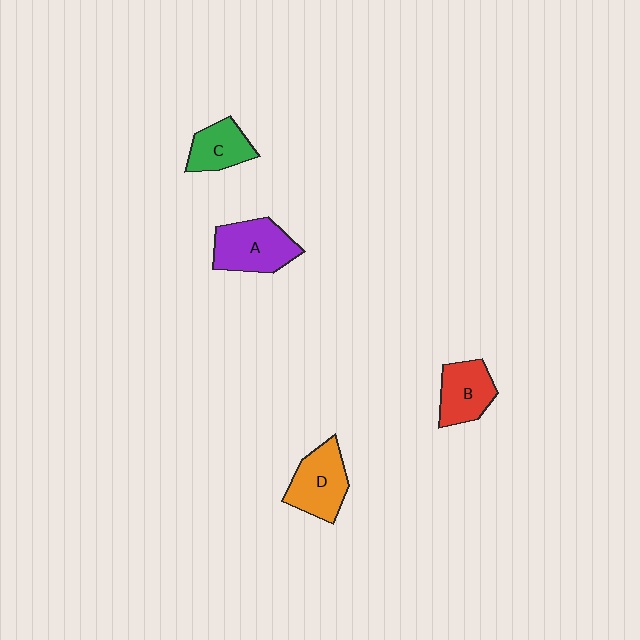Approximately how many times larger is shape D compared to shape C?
Approximately 1.3 times.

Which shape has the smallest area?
Shape C (green).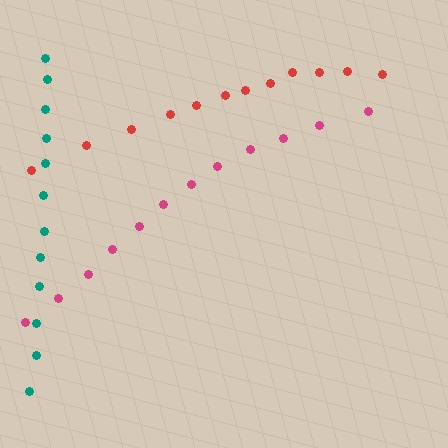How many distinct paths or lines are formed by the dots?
There are 3 distinct paths.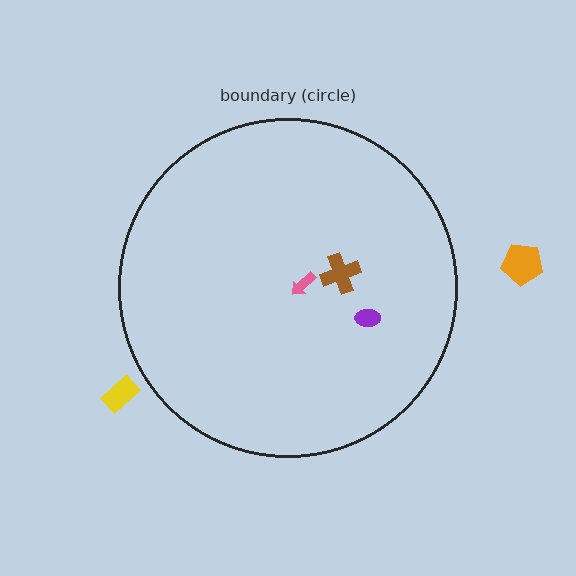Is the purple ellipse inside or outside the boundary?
Inside.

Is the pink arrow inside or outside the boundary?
Inside.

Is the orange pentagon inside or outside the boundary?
Outside.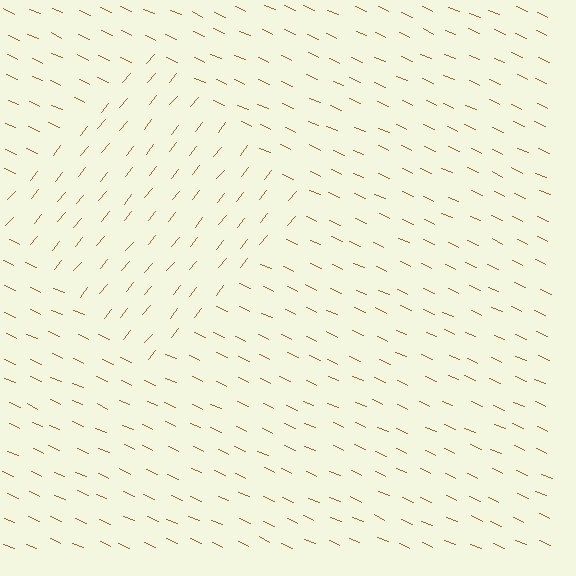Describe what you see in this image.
The image is filled with small brown line segments. A diamond region in the image has lines oriented differently from the surrounding lines, creating a visible texture boundary.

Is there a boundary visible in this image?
Yes, there is a texture boundary formed by a change in line orientation.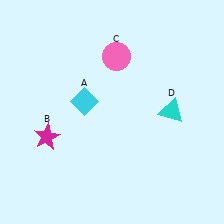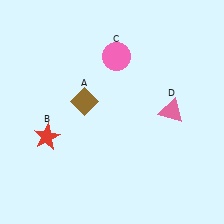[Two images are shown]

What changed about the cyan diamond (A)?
In Image 1, A is cyan. In Image 2, it changed to brown.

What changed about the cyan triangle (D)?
In Image 1, D is cyan. In Image 2, it changed to pink.